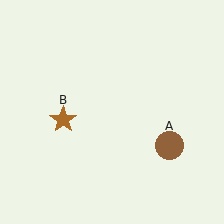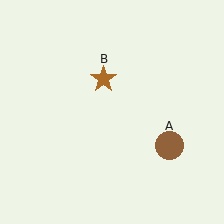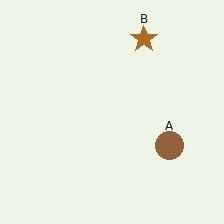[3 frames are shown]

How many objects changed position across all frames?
1 object changed position: brown star (object B).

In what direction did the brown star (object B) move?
The brown star (object B) moved up and to the right.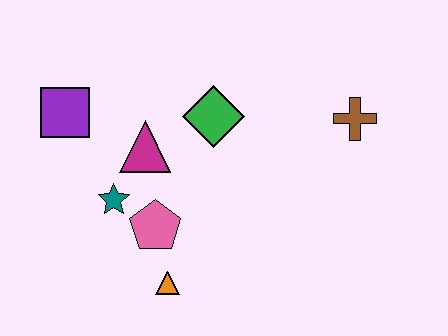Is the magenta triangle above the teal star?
Yes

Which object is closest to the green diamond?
The magenta triangle is closest to the green diamond.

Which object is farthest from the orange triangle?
The brown cross is farthest from the orange triangle.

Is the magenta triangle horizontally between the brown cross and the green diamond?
No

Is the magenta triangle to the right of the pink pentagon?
No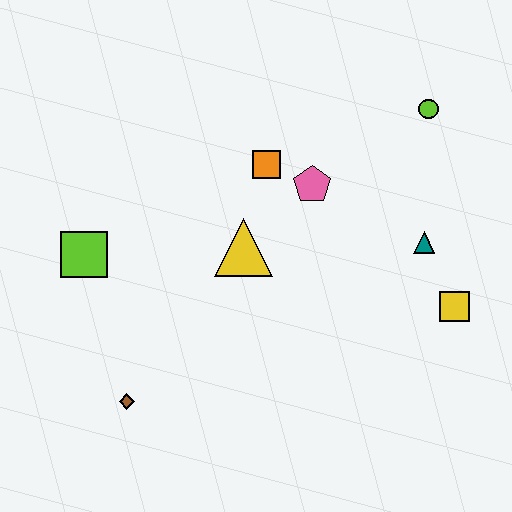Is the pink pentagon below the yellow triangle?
No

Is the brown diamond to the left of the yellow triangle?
Yes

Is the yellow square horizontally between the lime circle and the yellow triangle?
No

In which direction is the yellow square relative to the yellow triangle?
The yellow square is to the right of the yellow triangle.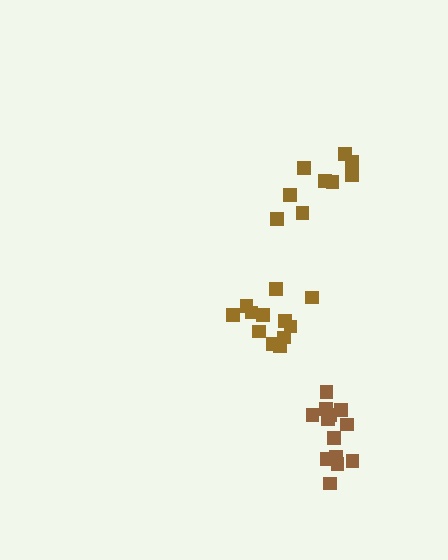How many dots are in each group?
Group 1: 13 dots, Group 2: 12 dots, Group 3: 9 dots (34 total).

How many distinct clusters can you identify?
There are 3 distinct clusters.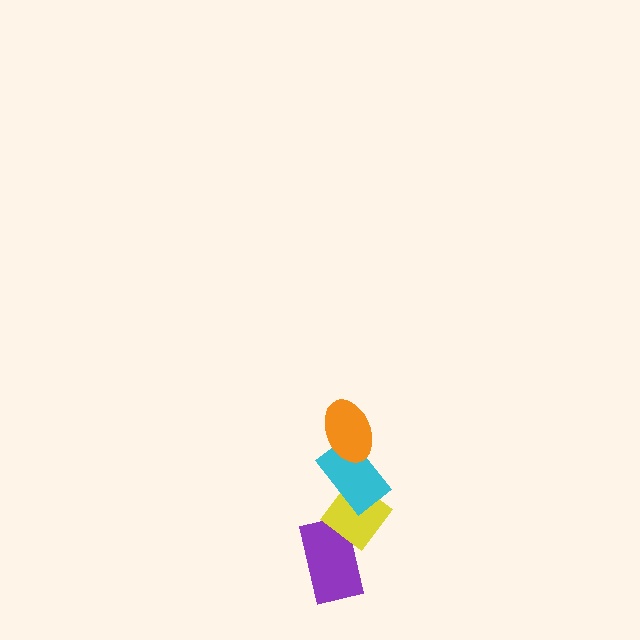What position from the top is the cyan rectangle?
The cyan rectangle is 2nd from the top.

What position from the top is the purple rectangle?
The purple rectangle is 4th from the top.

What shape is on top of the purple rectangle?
The yellow diamond is on top of the purple rectangle.